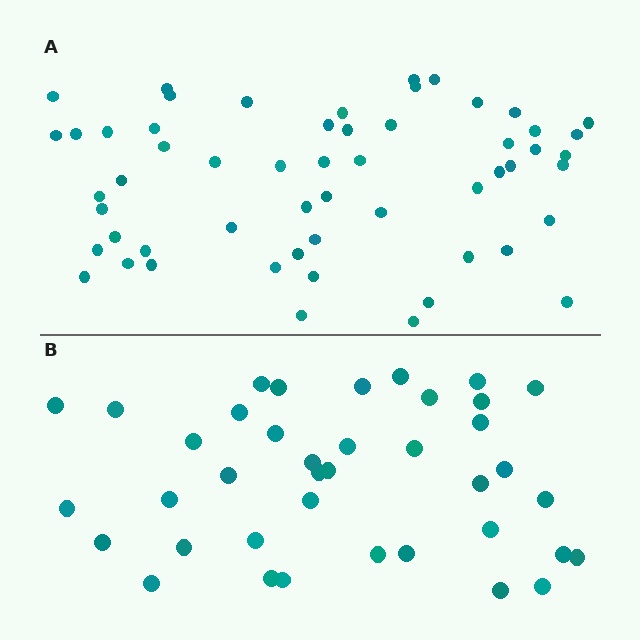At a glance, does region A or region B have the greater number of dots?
Region A (the top region) has more dots.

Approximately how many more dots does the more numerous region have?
Region A has approximately 15 more dots than region B.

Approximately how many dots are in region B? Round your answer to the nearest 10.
About 40 dots. (The exact count is 39, which rounds to 40.)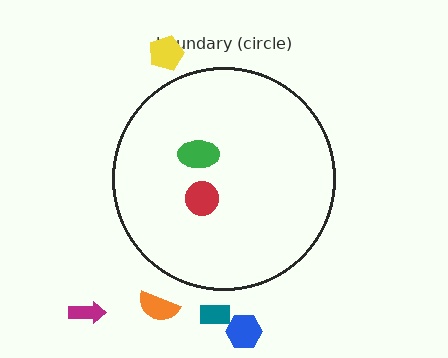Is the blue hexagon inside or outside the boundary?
Outside.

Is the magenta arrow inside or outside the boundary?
Outside.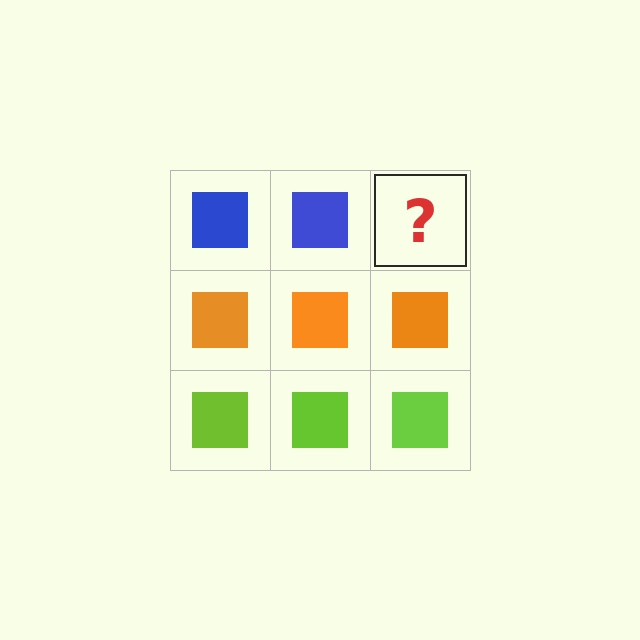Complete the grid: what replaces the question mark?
The question mark should be replaced with a blue square.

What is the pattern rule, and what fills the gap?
The rule is that each row has a consistent color. The gap should be filled with a blue square.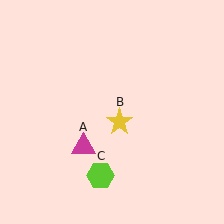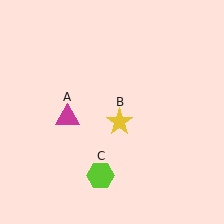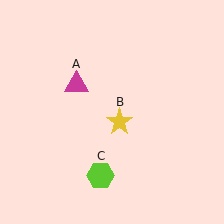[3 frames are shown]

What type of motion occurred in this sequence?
The magenta triangle (object A) rotated clockwise around the center of the scene.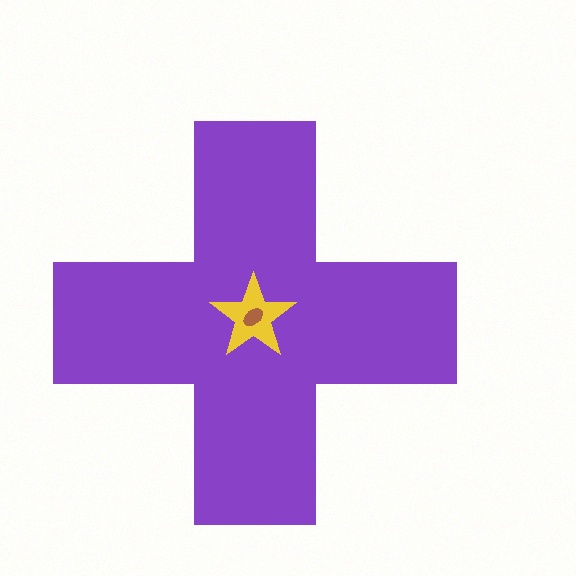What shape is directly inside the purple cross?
The yellow star.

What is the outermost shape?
The purple cross.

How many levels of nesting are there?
3.